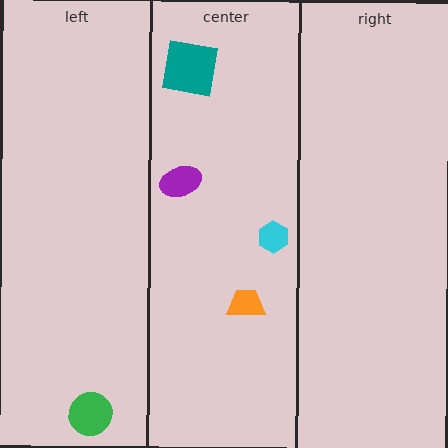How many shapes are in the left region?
1.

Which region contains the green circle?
The left region.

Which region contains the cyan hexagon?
The center region.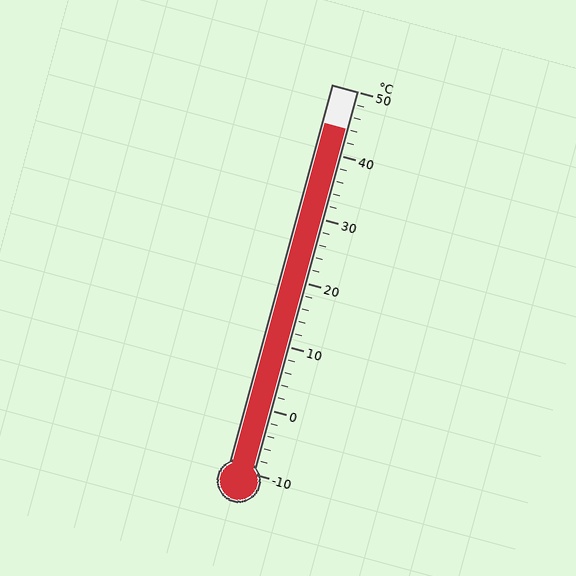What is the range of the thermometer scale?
The thermometer scale ranges from -10°C to 50°C.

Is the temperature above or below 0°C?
The temperature is above 0°C.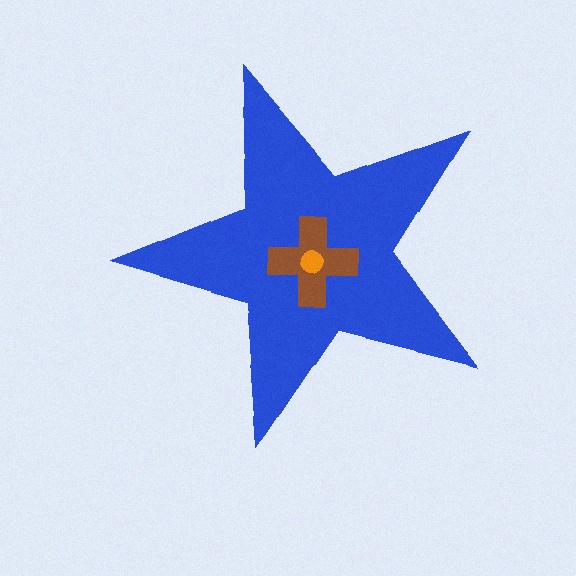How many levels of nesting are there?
3.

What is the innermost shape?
The orange circle.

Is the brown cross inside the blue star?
Yes.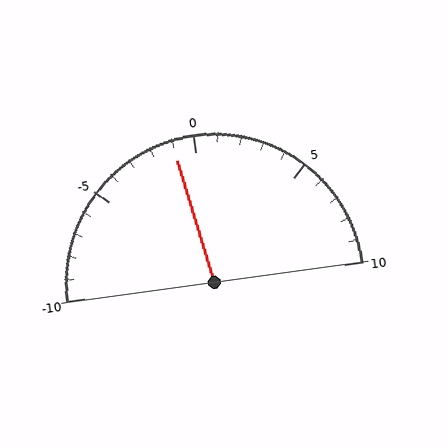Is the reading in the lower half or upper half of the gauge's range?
The reading is in the lower half of the range (-10 to 10).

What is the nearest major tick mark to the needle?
The nearest major tick mark is 0.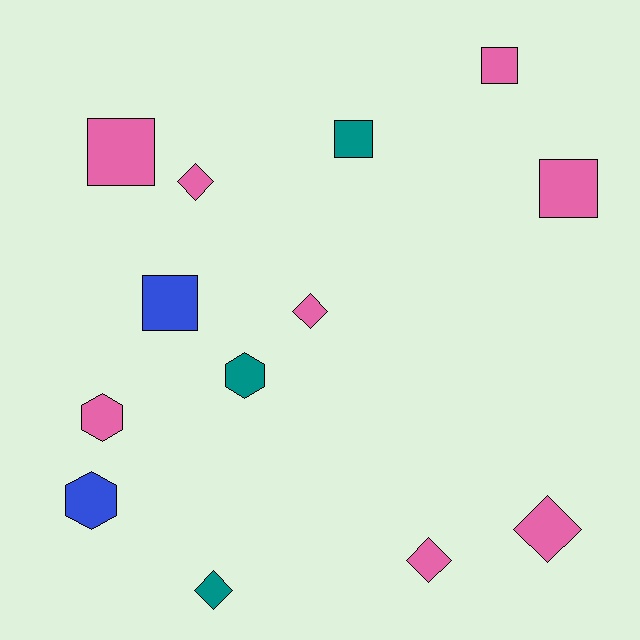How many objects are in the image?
There are 13 objects.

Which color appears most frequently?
Pink, with 8 objects.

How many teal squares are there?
There is 1 teal square.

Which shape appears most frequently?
Diamond, with 5 objects.